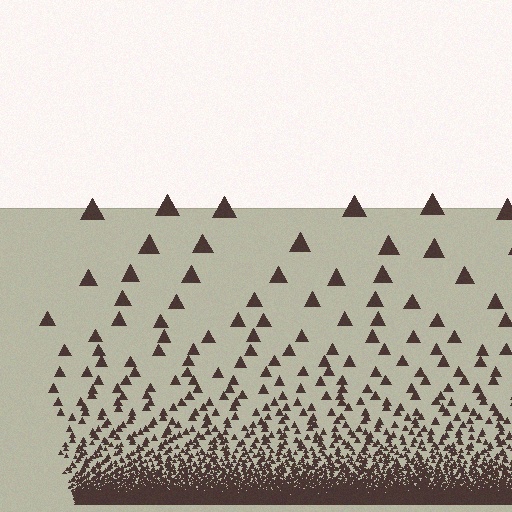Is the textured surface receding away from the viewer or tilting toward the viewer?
The surface appears to tilt toward the viewer. Texture elements get larger and sparser toward the top.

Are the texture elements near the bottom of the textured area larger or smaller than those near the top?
Smaller. The gradient is inverted — elements near the bottom are smaller and denser.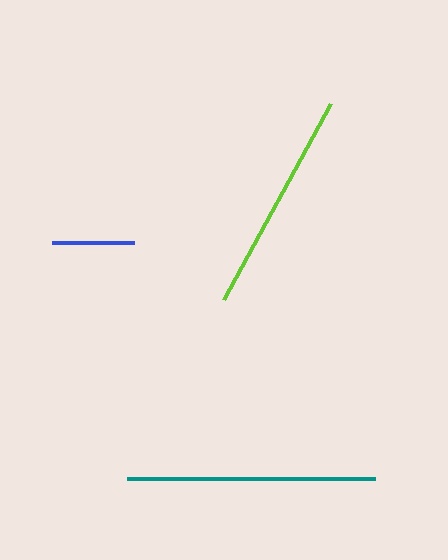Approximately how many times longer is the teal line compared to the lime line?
The teal line is approximately 1.1 times the length of the lime line.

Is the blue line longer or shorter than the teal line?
The teal line is longer than the blue line.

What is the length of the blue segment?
The blue segment is approximately 82 pixels long.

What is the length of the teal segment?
The teal segment is approximately 248 pixels long.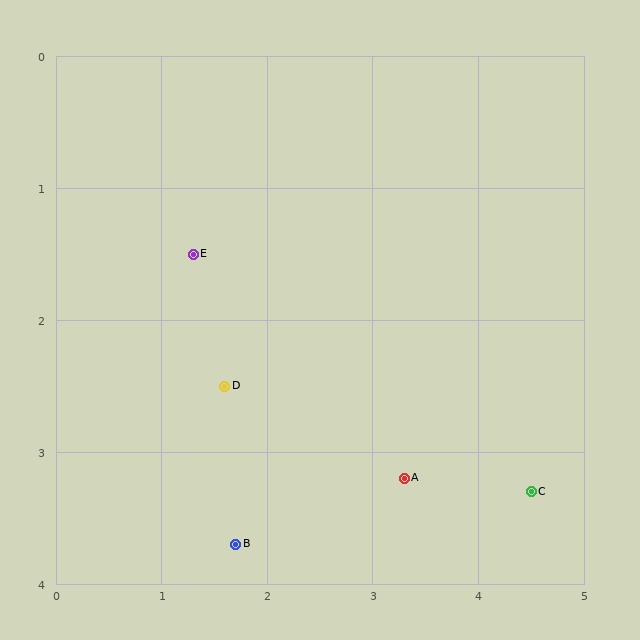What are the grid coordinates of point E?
Point E is at approximately (1.3, 1.5).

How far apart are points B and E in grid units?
Points B and E are about 2.2 grid units apart.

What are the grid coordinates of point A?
Point A is at approximately (3.3, 3.2).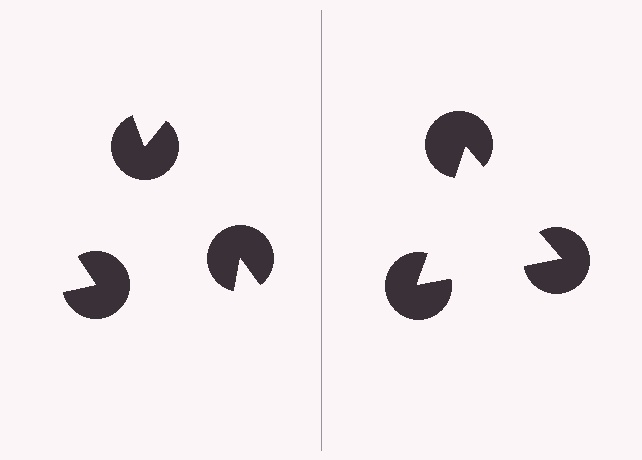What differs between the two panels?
The pac-man discs are positioned identically on both sides; only the wedge orientations differ. On the right they align to a triangle; on the left they are misaligned.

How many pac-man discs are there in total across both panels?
6 — 3 on each side.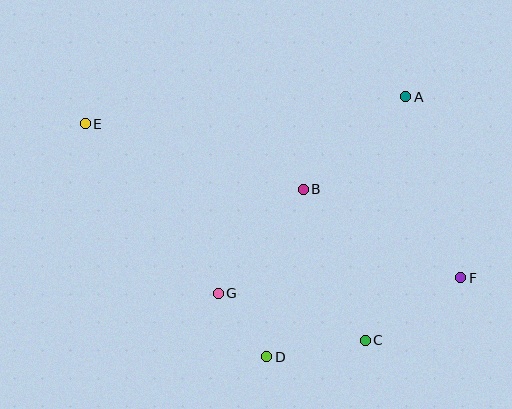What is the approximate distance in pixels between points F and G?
The distance between F and G is approximately 243 pixels.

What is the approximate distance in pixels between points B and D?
The distance between B and D is approximately 172 pixels.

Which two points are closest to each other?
Points D and G are closest to each other.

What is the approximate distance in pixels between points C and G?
The distance between C and G is approximately 154 pixels.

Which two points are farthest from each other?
Points E and F are farthest from each other.